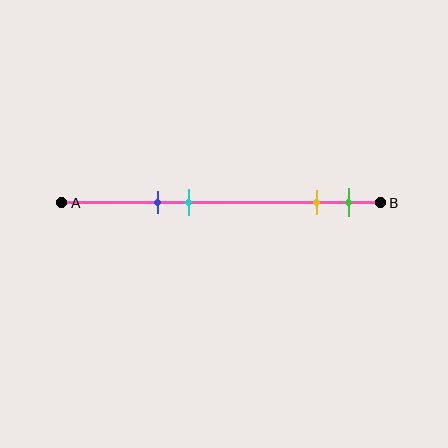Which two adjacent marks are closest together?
The yellow and green marks are the closest adjacent pair.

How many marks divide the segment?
There are 4 marks dividing the segment.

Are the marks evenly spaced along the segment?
No, the marks are not evenly spaced.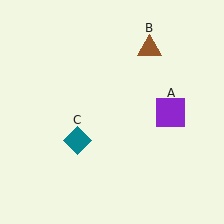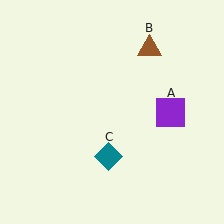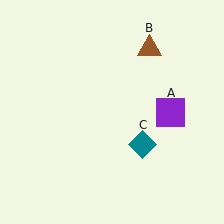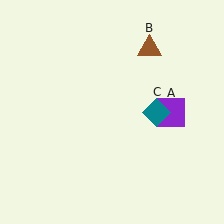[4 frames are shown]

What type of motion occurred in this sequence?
The teal diamond (object C) rotated counterclockwise around the center of the scene.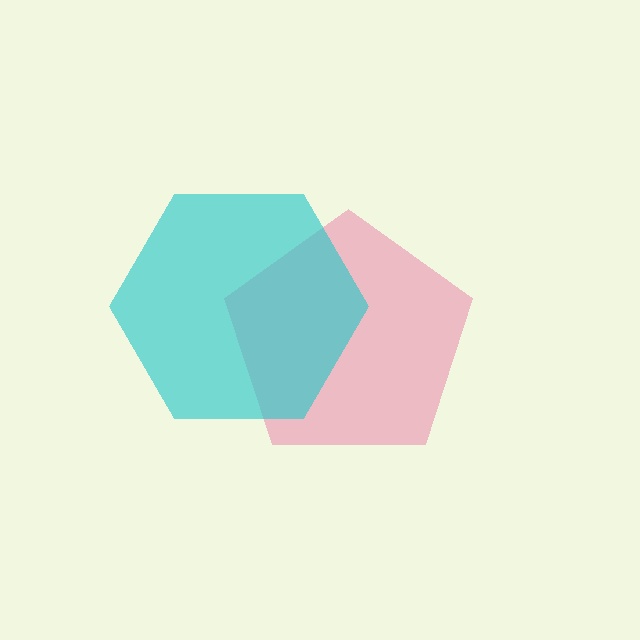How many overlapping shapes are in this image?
There are 2 overlapping shapes in the image.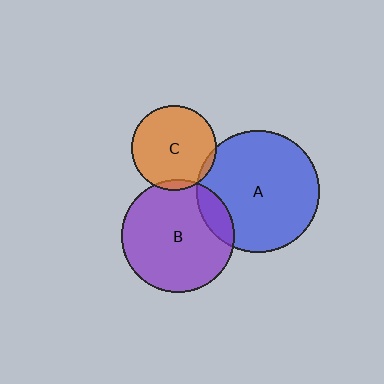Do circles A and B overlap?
Yes.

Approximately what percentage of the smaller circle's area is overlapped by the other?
Approximately 15%.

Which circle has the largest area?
Circle A (blue).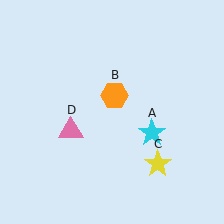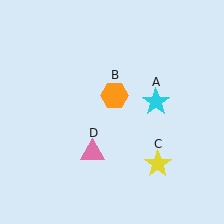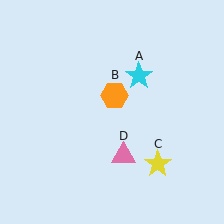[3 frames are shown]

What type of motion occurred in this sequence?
The cyan star (object A), pink triangle (object D) rotated counterclockwise around the center of the scene.